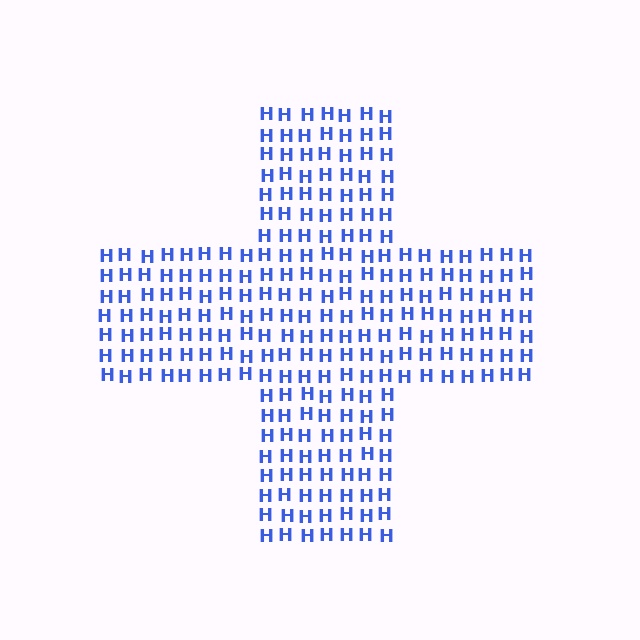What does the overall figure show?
The overall figure shows a cross.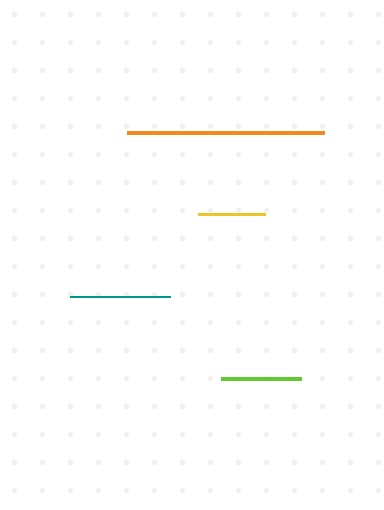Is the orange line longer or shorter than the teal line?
The orange line is longer than the teal line.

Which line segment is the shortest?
The yellow line is the shortest at approximately 67 pixels.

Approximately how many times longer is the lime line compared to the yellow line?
The lime line is approximately 1.2 times the length of the yellow line.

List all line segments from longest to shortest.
From longest to shortest: orange, teal, lime, yellow.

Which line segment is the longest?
The orange line is the longest at approximately 197 pixels.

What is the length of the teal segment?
The teal segment is approximately 99 pixels long.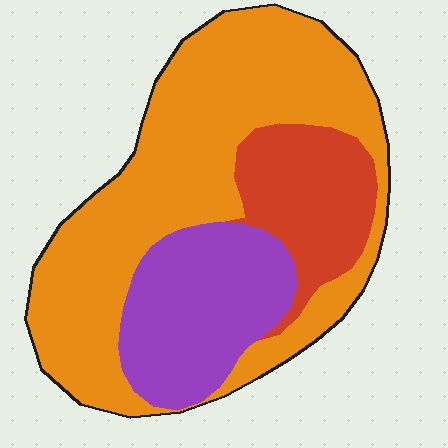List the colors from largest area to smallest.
From largest to smallest: orange, purple, red.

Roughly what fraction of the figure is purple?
Purple takes up about one quarter (1/4) of the figure.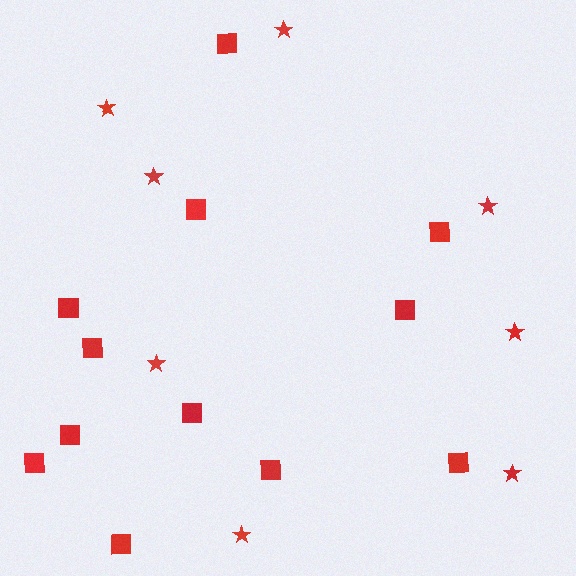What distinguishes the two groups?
There are 2 groups: one group of squares (12) and one group of stars (8).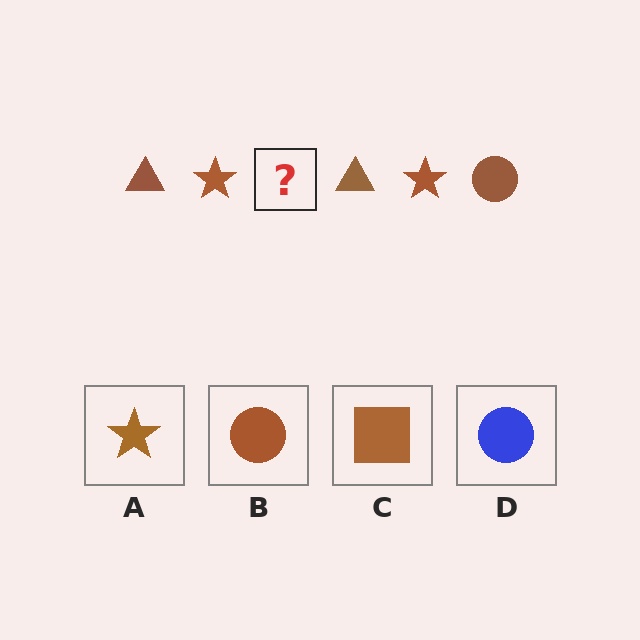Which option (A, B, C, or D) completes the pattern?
B.